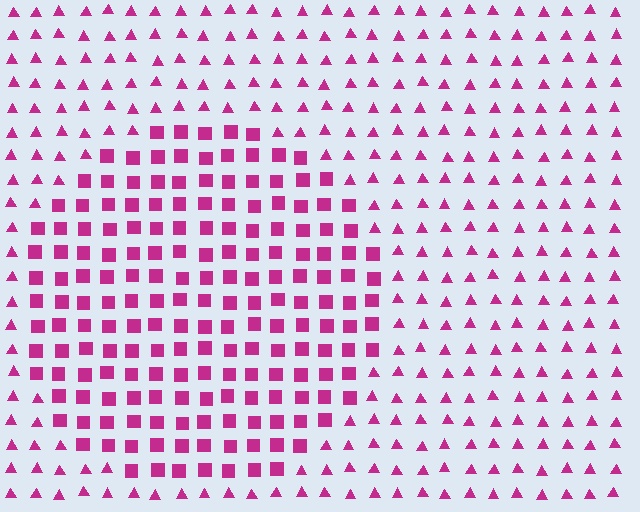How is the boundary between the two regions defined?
The boundary is defined by a change in element shape: squares inside vs. triangles outside. All elements share the same color and spacing.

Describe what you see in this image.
The image is filled with small magenta elements arranged in a uniform grid. A circle-shaped region contains squares, while the surrounding area contains triangles. The boundary is defined purely by the change in element shape.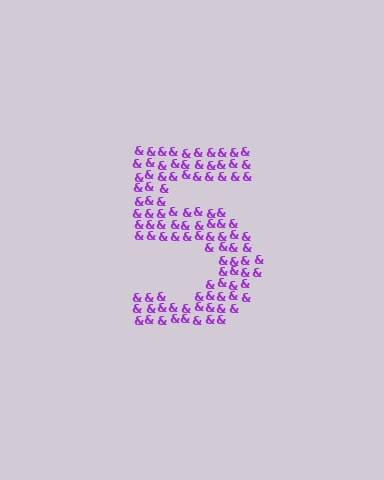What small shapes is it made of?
It is made of small ampersands.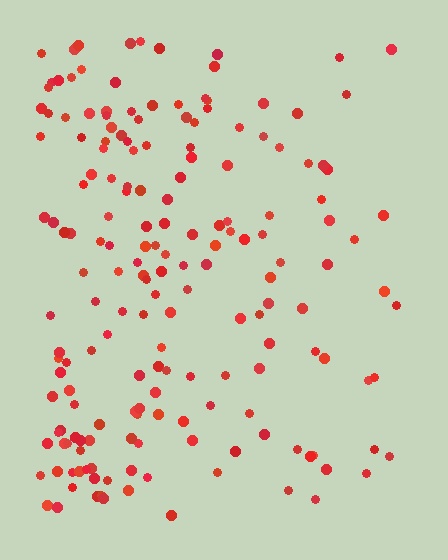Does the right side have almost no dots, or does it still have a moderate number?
Still a moderate number, just noticeably fewer than the left.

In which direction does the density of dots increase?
From right to left, with the left side densest.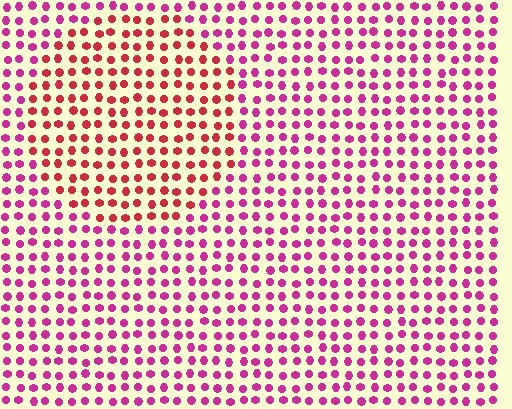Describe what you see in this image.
The image is filled with small magenta elements in a uniform arrangement. A circle-shaped region is visible where the elements are tinted to a slightly different hue, forming a subtle color boundary.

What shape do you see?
I see a circle.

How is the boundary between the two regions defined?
The boundary is defined purely by a slight shift in hue (about 35 degrees). Spacing, size, and orientation are identical on both sides.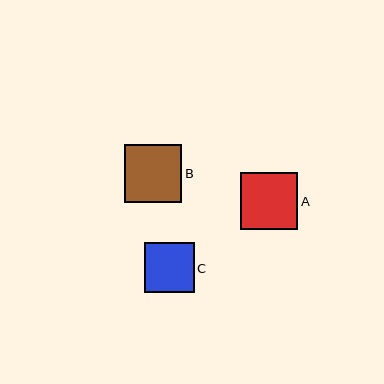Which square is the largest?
Square B is the largest with a size of approximately 58 pixels.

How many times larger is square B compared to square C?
Square B is approximately 1.2 times the size of square C.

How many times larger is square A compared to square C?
Square A is approximately 1.1 times the size of square C.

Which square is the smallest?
Square C is the smallest with a size of approximately 50 pixels.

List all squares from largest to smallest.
From largest to smallest: B, A, C.